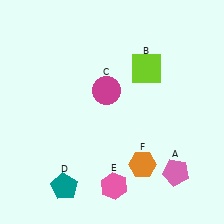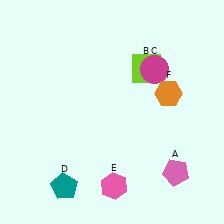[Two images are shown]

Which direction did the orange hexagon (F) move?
The orange hexagon (F) moved up.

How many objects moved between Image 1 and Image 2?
2 objects moved between the two images.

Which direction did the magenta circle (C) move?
The magenta circle (C) moved right.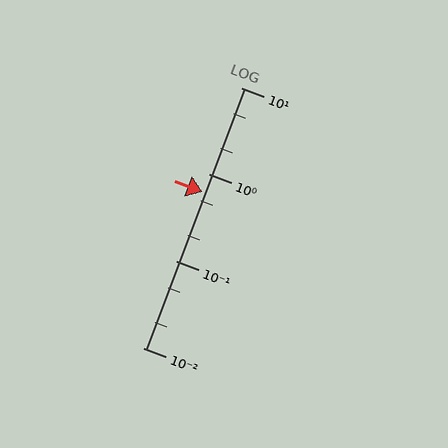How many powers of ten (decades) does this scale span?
The scale spans 3 decades, from 0.01 to 10.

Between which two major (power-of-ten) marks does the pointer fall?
The pointer is between 0.1 and 1.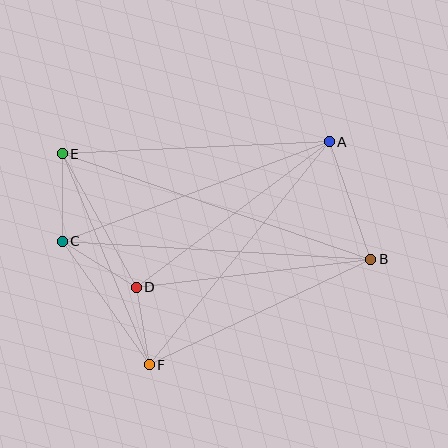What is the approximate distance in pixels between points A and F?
The distance between A and F is approximately 287 pixels.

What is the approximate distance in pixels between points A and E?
The distance between A and E is approximately 268 pixels.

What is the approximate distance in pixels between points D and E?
The distance between D and E is approximately 152 pixels.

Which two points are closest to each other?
Points D and F are closest to each other.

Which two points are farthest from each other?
Points B and E are farthest from each other.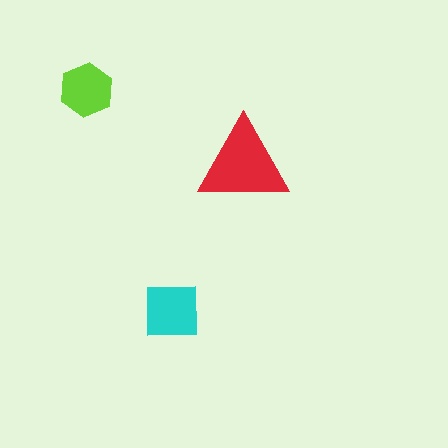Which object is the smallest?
The lime hexagon.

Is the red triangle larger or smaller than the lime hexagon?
Larger.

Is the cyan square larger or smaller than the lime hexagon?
Larger.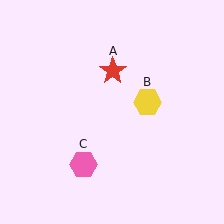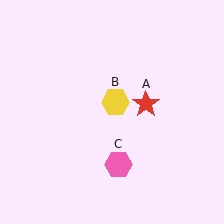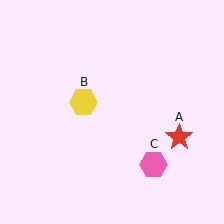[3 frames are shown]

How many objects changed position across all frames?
3 objects changed position: red star (object A), yellow hexagon (object B), pink hexagon (object C).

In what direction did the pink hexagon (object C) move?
The pink hexagon (object C) moved right.